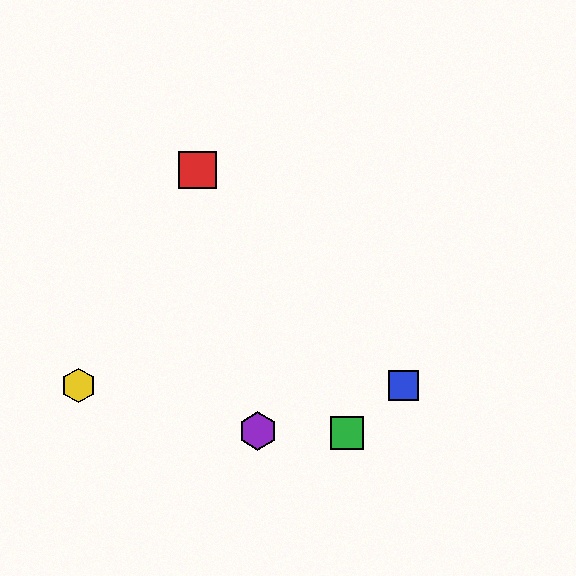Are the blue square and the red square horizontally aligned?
No, the blue square is at y≈386 and the red square is at y≈170.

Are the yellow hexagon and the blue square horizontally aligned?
Yes, both are at y≈386.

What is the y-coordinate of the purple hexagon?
The purple hexagon is at y≈431.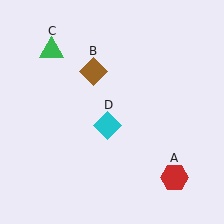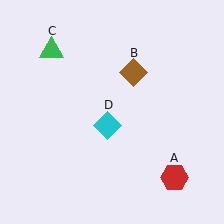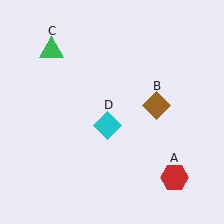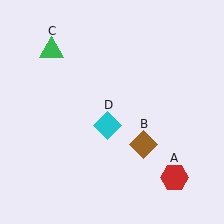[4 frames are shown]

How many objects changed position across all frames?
1 object changed position: brown diamond (object B).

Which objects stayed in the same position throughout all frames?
Red hexagon (object A) and green triangle (object C) and cyan diamond (object D) remained stationary.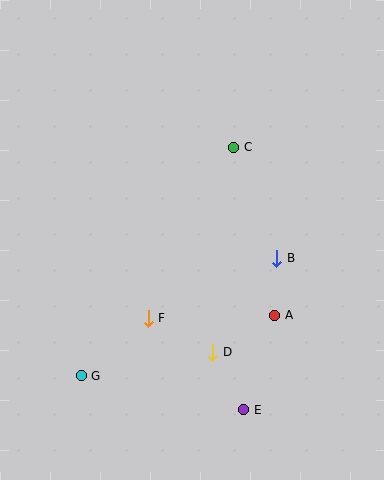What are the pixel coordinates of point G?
Point G is at (81, 376).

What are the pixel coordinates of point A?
Point A is at (275, 315).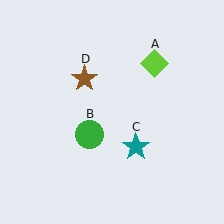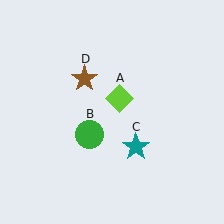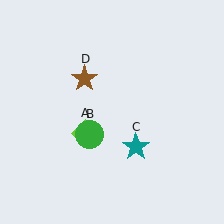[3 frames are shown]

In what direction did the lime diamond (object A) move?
The lime diamond (object A) moved down and to the left.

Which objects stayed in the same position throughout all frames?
Green circle (object B) and teal star (object C) and brown star (object D) remained stationary.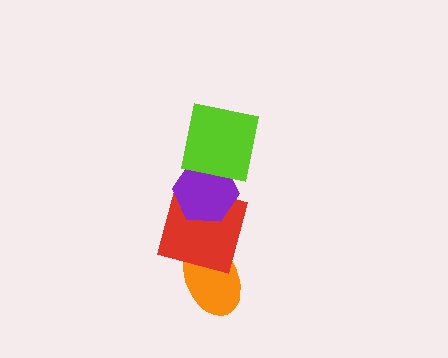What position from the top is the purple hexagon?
The purple hexagon is 2nd from the top.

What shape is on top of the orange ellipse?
The red square is on top of the orange ellipse.